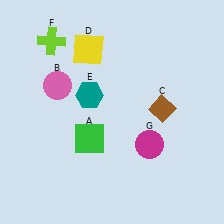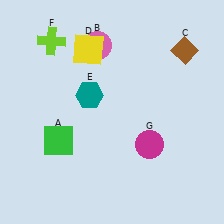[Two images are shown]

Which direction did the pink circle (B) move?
The pink circle (B) moved up.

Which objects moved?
The objects that moved are: the green square (A), the pink circle (B), the brown diamond (C).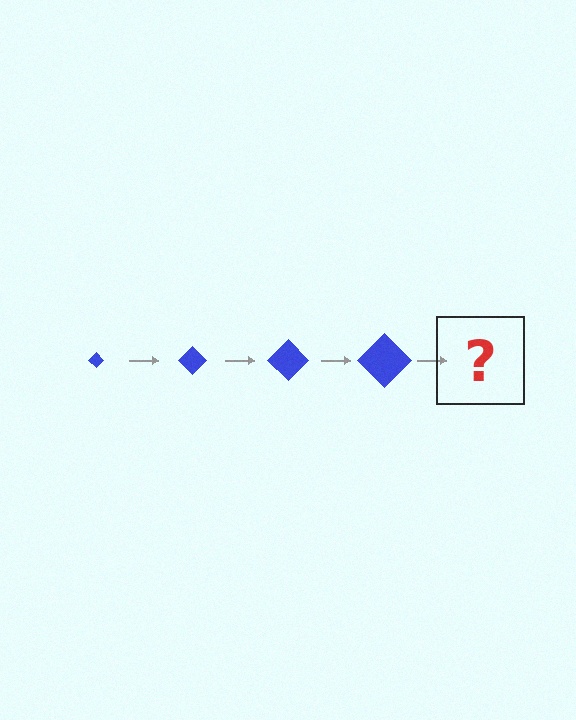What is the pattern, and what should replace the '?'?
The pattern is that the diamond gets progressively larger each step. The '?' should be a blue diamond, larger than the previous one.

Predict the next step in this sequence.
The next step is a blue diamond, larger than the previous one.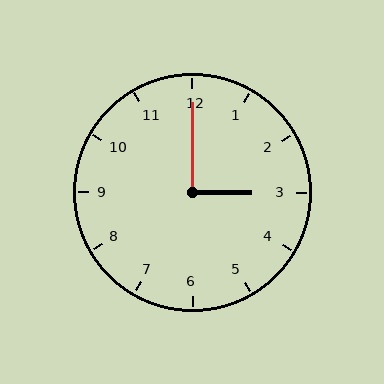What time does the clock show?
3:00.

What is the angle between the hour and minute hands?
Approximately 90 degrees.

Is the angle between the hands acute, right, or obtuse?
It is right.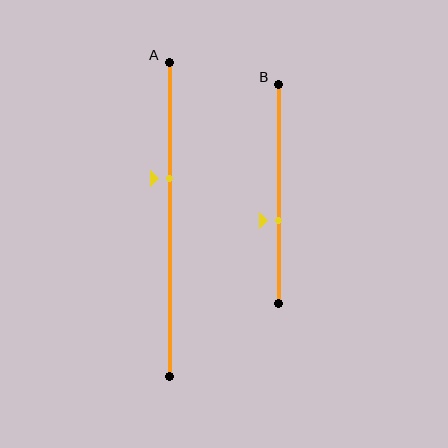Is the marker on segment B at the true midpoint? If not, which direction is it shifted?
No, the marker on segment B is shifted downward by about 12% of the segment length.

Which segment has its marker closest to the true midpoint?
Segment B has its marker closest to the true midpoint.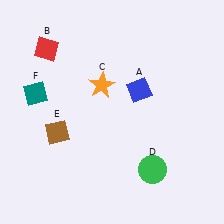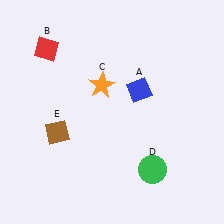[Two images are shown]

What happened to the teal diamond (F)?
The teal diamond (F) was removed in Image 2. It was in the top-left area of Image 1.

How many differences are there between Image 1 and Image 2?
There is 1 difference between the two images.